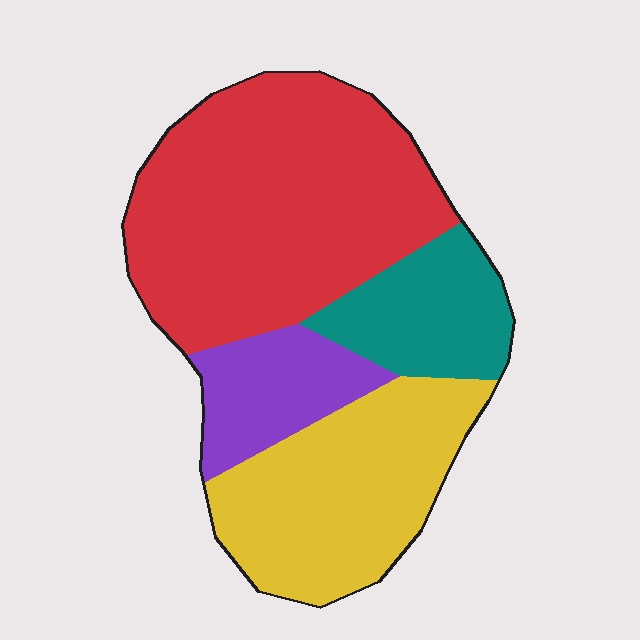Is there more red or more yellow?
Red.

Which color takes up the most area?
Red, at roughly 45%.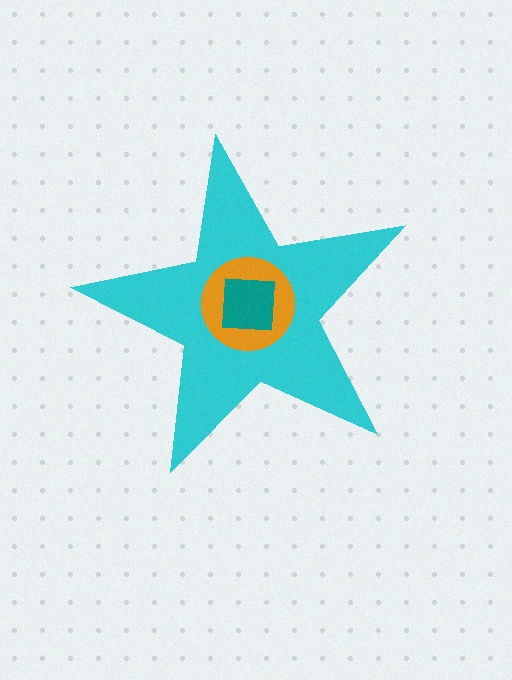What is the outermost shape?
The cyan star.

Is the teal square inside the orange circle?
Yes.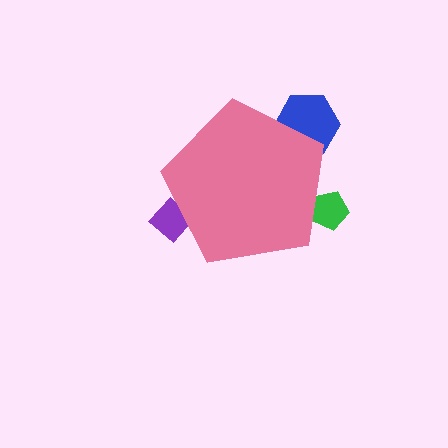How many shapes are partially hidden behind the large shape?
3 shapes are partially hidden.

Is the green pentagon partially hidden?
Yes, the green pentagon is partially hidden behind the pink pentagon.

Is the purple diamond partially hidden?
Yes, the purple diamond is partially hidden behind the pink pentagon.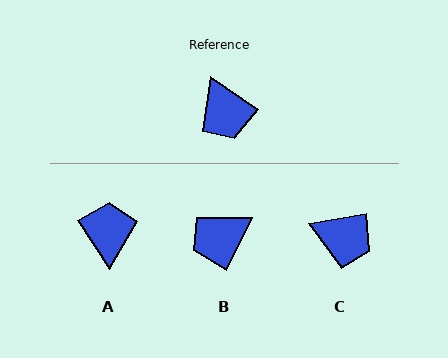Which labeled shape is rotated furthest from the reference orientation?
A, about 158 degrees away.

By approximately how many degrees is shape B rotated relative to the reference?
Approximately 82 degrees clockwise.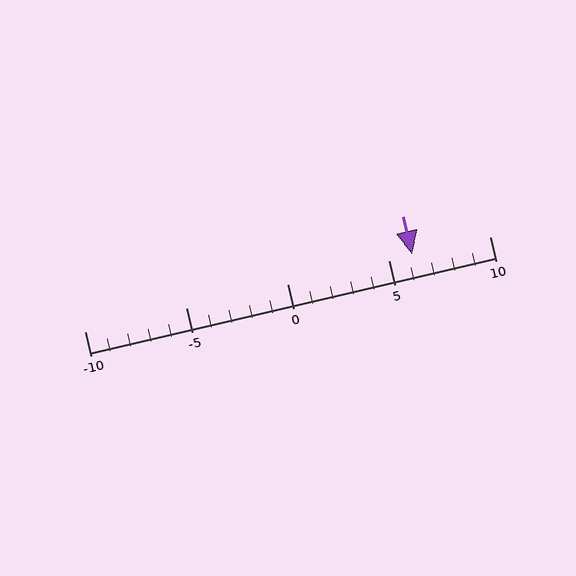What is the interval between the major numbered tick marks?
The major tick marks are spaced 5 units apart.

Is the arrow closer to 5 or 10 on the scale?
The arrow is closer to 5.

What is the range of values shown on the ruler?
The ruler shows values from -10 to 10.